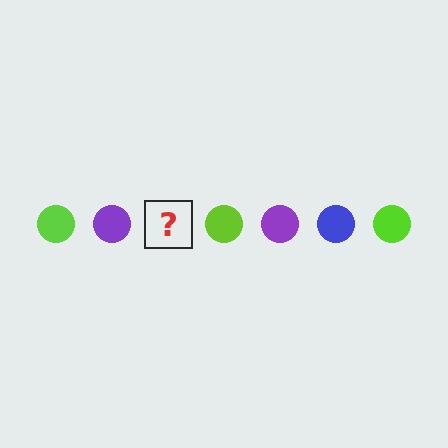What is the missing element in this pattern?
The missing element is a blue circle.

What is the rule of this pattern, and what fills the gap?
The rule is that the pattern cycles through lime, purple, blue circles. The gap should be filled with a blue circle.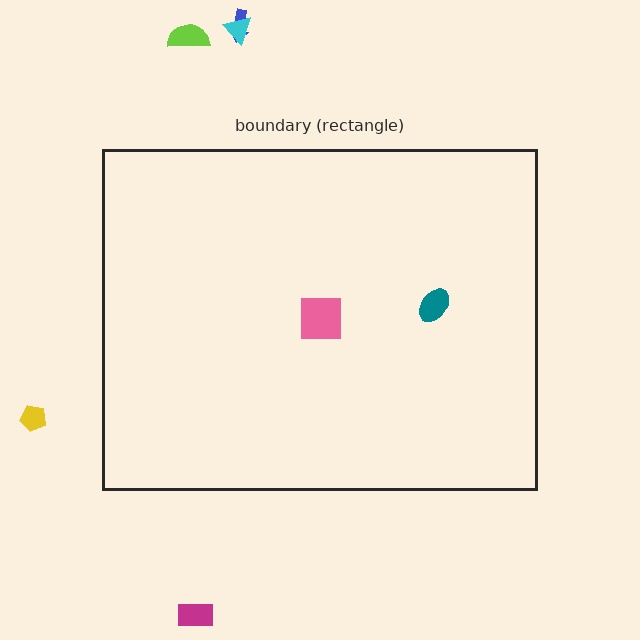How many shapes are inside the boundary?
2 inside, 5 outside.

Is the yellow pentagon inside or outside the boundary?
Outside.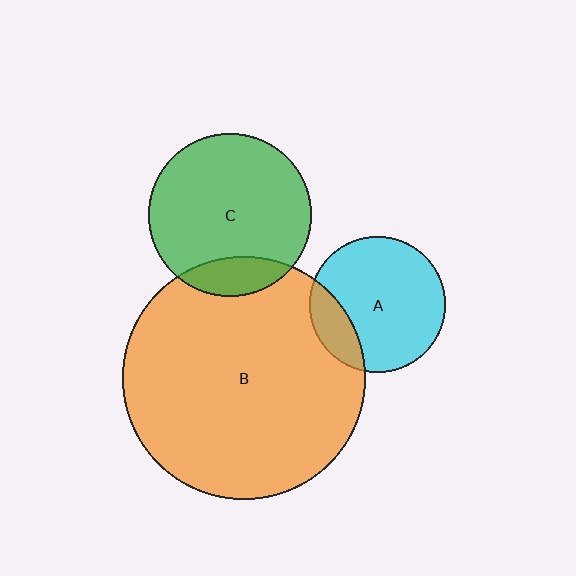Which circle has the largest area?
Circle B (orange).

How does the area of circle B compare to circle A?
Approximately 3.2 times.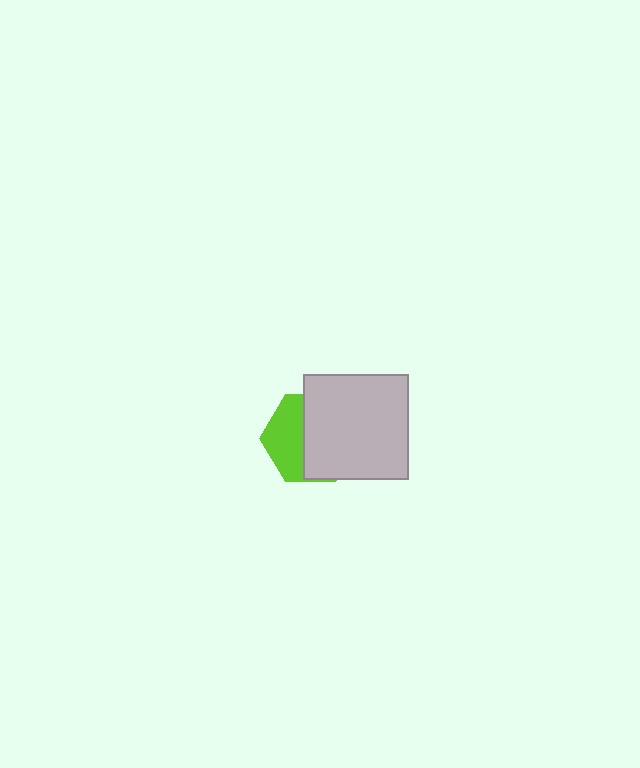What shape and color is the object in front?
The object in front is a light gray square.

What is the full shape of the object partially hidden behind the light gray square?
The partially hidden object is a lime hexagon.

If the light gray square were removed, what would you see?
You would see the complete lime hexagon.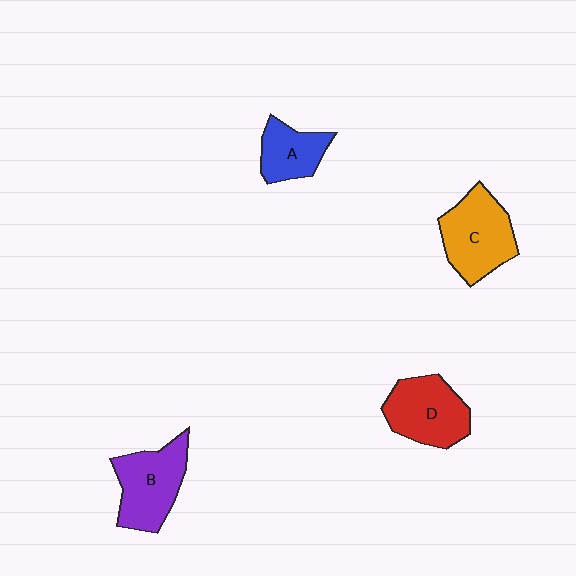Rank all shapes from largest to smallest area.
From largest to smallest: C (orange), B (purple), D (red), A (blue).